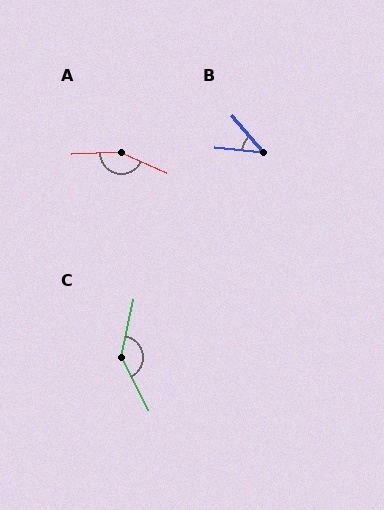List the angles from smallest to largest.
B (44°), C (141°), A (155°).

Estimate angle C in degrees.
Approximately 141 degrees.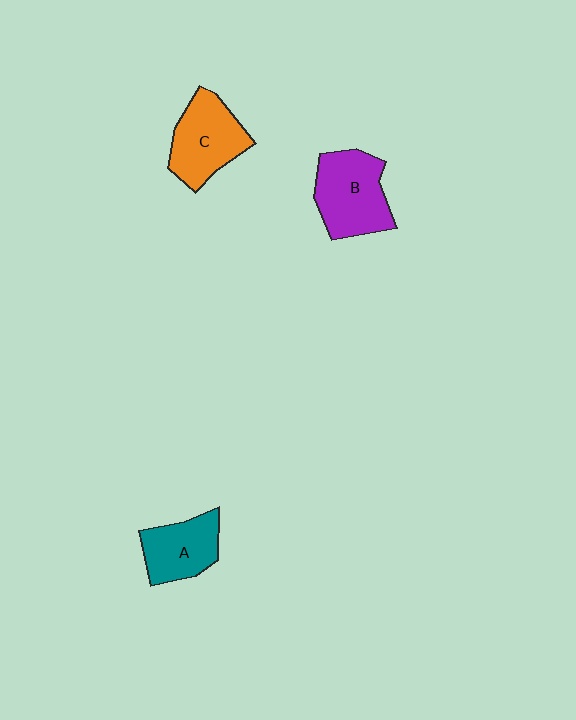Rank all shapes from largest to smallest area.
From largest to smallest: B (purple), C (orange), A (teal).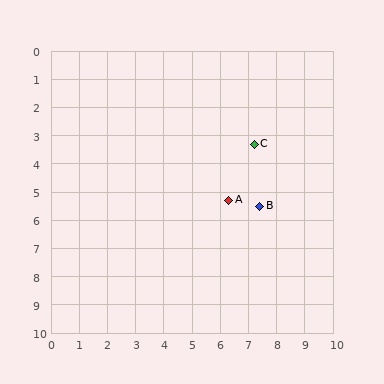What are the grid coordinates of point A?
Point A is at approximately (6.3, 5.3).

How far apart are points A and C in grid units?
Points A and C are about 2.2 grid units apart.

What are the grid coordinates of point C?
Point C is at approximately (7.2, 3.3).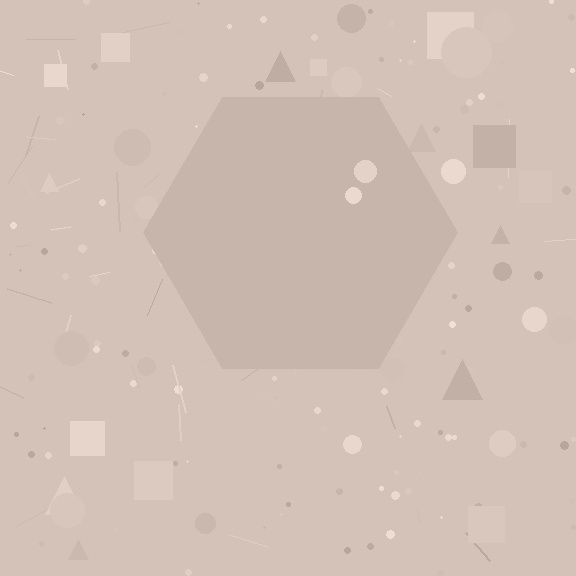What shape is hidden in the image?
A hexagon is hidden in the image.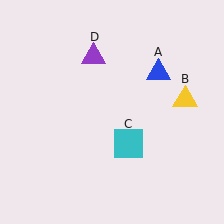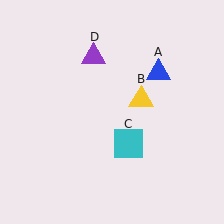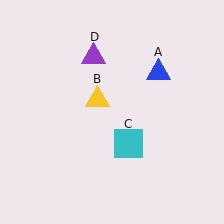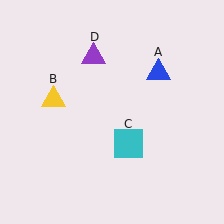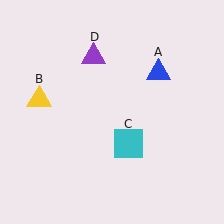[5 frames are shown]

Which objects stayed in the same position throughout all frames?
Blue triangle (object A) and cyan square (object C) and purple triangle (object D) remained stationary.